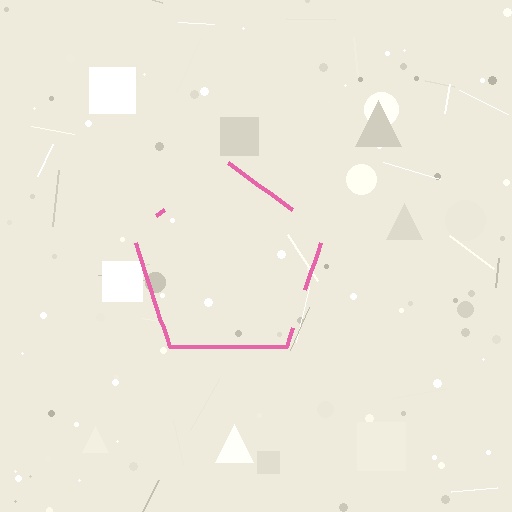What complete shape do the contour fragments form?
The contour fragments form a pentagon.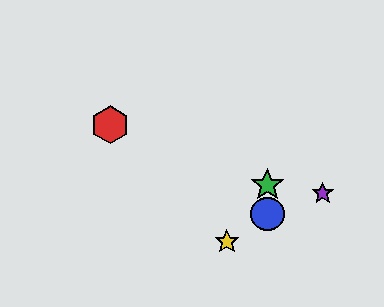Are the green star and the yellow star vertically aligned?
No, the green star is at x≈267 and the yellow star is at x≈227.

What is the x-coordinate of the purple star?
The purple star is at x≈323.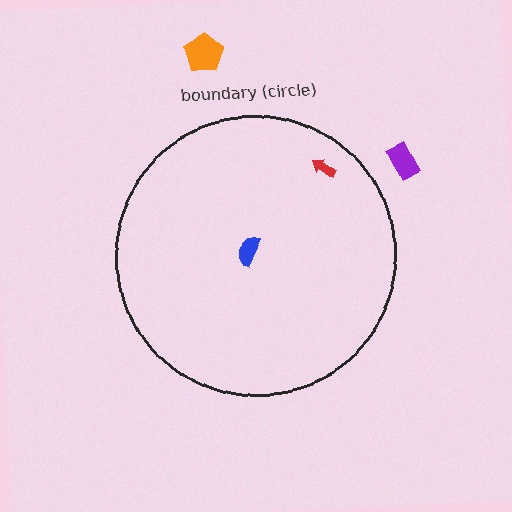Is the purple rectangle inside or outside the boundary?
Outside.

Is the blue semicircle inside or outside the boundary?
Inside.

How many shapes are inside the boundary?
2 inside, 2 outside.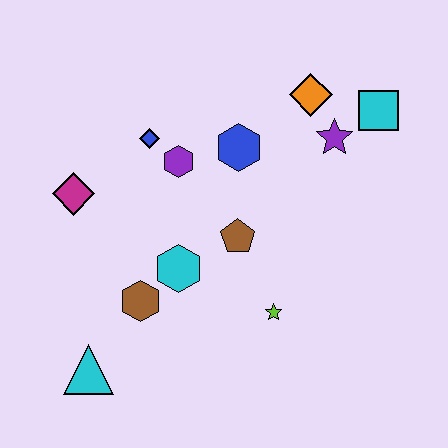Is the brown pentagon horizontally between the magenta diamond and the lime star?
Yes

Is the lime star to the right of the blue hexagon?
Yes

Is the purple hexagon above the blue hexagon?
No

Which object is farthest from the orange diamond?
The cyan triangle is farthest from the orange diamond.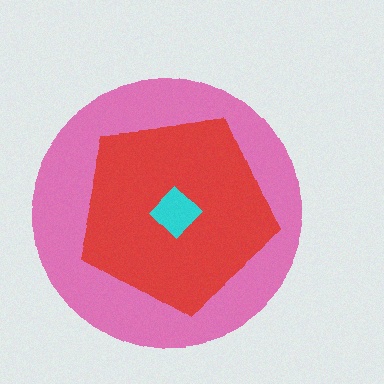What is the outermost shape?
The pink circle.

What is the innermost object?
The cyan diamond.